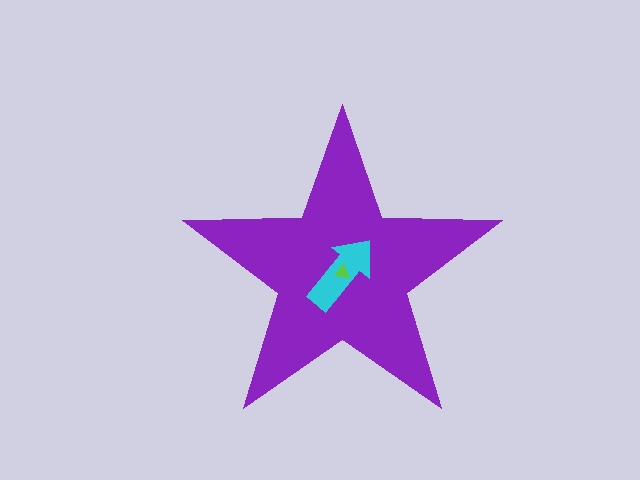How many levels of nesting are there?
3.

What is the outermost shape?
The purple star.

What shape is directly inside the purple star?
The cyan arrow.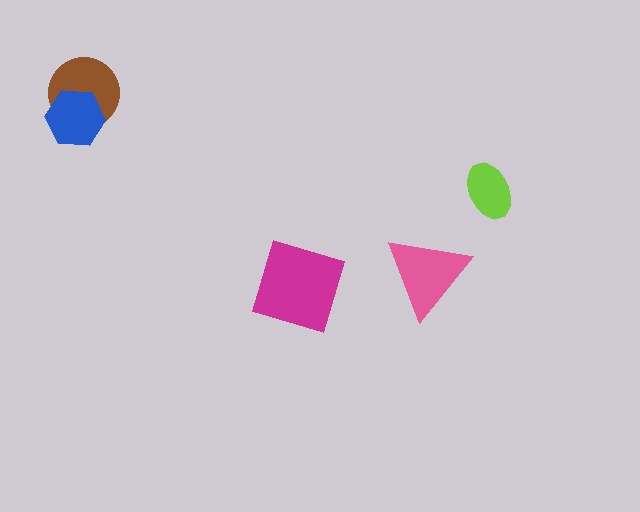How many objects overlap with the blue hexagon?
1 object overlaps with the blue hexagon.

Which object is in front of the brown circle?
The blue hexagon is in front of the brown circle.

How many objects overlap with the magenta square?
0 objects overlap with the magenta square.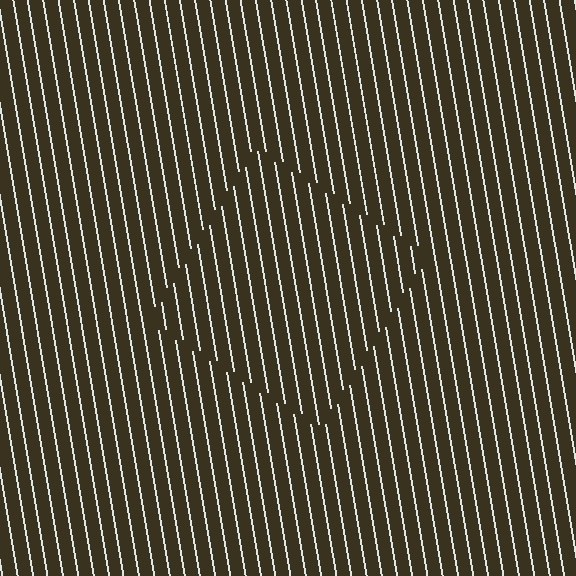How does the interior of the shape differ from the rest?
The interior of the shape contains the same grating, shifted by half a period — the contour is defined by the phase discontinuity where line-ends from the inner and outer gratings abut.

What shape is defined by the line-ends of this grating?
An illusory square. The interior of the shape contains the same grating, shifted by half a period — the contour is defined by the phase discontinuity where line-ends from the inner and outer gratings abut.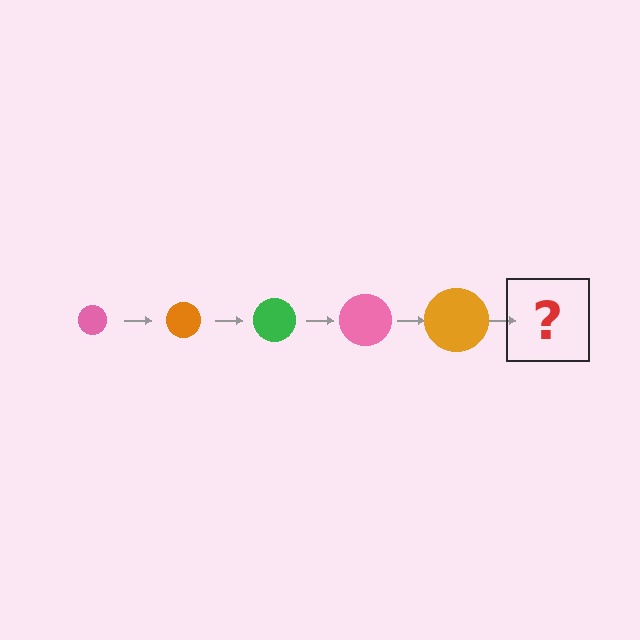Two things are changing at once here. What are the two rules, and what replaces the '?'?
The two rules are that the circle grows larger each step and the color cycles through pink, orange, and green. The '?' should be a green circle, larger than the previous one.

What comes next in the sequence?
The next element should be a green circle, larger than the previous one.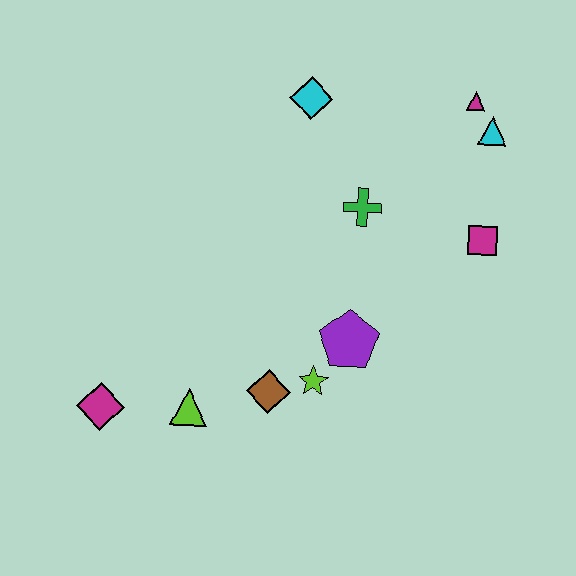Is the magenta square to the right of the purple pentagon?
Yes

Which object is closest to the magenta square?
The cyan triangle is closest to the magenta square.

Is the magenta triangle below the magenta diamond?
No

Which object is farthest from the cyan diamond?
The magenta diamond is farthest from the cyan diamond.